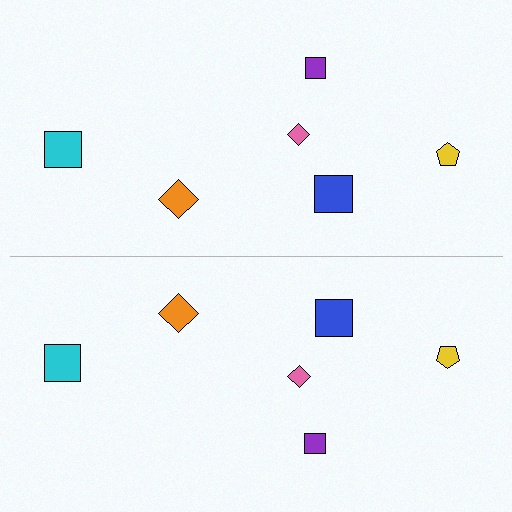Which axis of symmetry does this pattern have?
The pattern has a horizontal axis of symmetry running through the center of the image.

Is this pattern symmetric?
Yes, this pattern has bilateral (reflection) symmetry.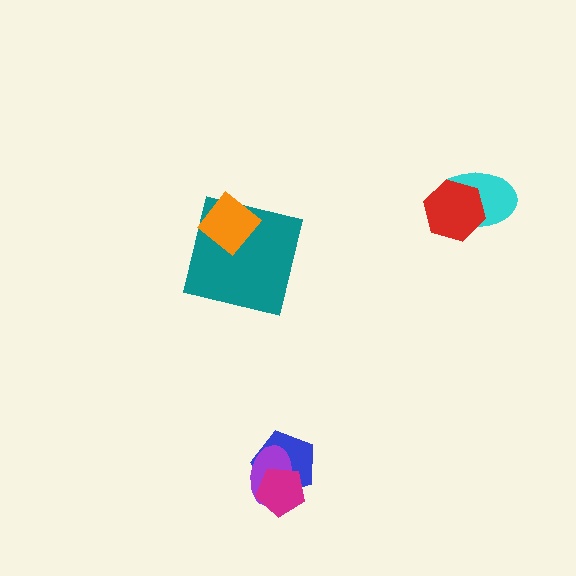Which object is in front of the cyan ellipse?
The red hexagon is in front of the cyan ellipse.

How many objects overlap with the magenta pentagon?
2 objects overlap with the magenta pentagon.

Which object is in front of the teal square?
The orange diamond is in front of the teal square.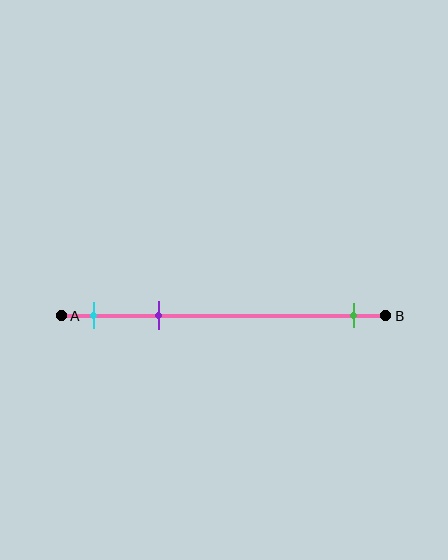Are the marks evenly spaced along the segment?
No, the marks are not evenly spaced.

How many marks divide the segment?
There are 3 marks dividing the segment.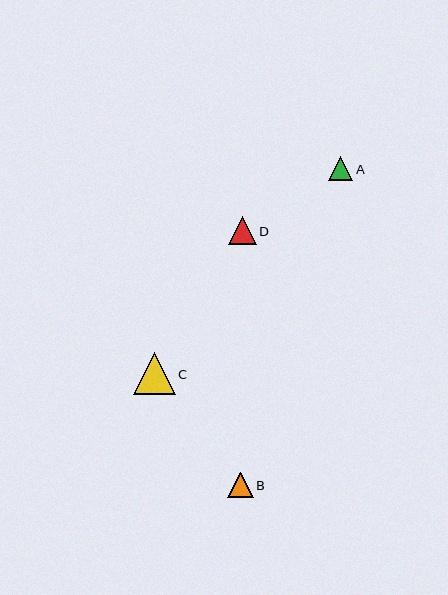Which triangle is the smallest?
Triangle A is the smallest with a size of approximately 24 pixels.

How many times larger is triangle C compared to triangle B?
Triangle C is approximately 1.6 times the size of triangle B.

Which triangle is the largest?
Triangle C is the largest with a size of approximately 42 pixels.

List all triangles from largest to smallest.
From largest to smallest: C, D, B, A.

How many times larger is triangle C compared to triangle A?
Triangle C is approximately 1.7 times the size of triangle A.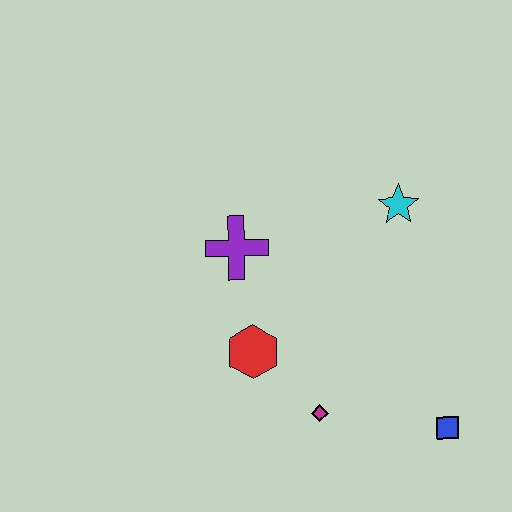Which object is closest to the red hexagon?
The magenta diamond is closest to the red hexagon.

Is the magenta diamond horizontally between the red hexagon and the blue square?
Yes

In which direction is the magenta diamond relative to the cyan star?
The magenta diamond is below the cyan star.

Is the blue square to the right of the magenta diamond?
Yes